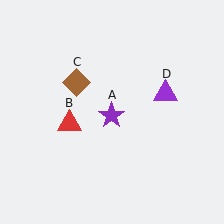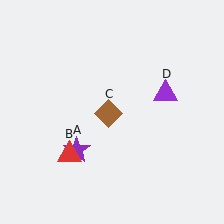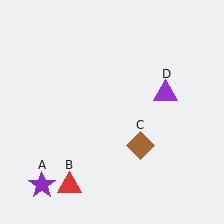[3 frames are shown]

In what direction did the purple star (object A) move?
The purple star (object A) moved down and to the left.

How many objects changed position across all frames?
3 objects changed position: purple star (object A), red triangle (object B), brown diamond (object C).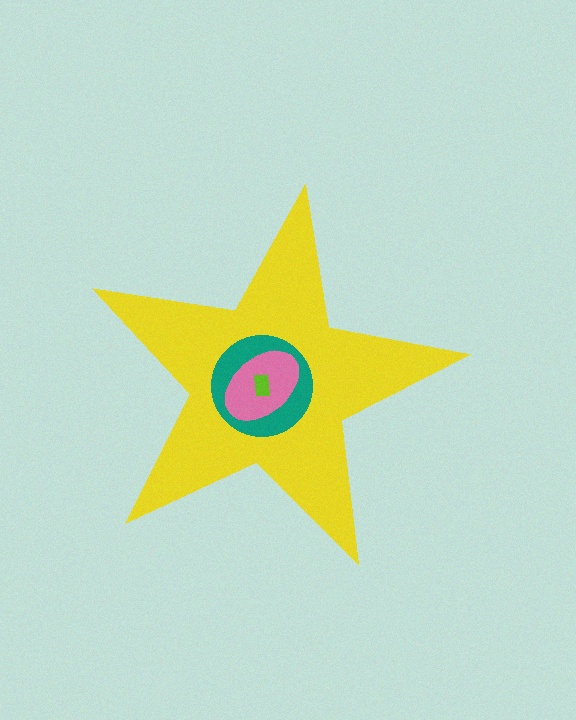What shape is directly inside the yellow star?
The teal circle.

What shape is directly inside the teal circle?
The pink ellipse.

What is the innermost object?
The lime rectangle.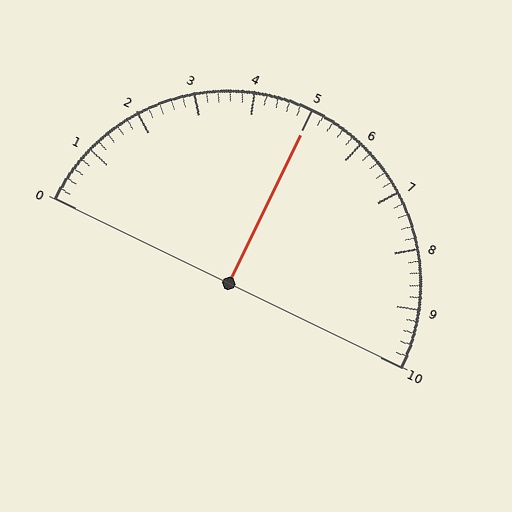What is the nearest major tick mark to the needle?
The nearest major tick mark is 5.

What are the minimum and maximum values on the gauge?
The gauge ranges from 0 to 10.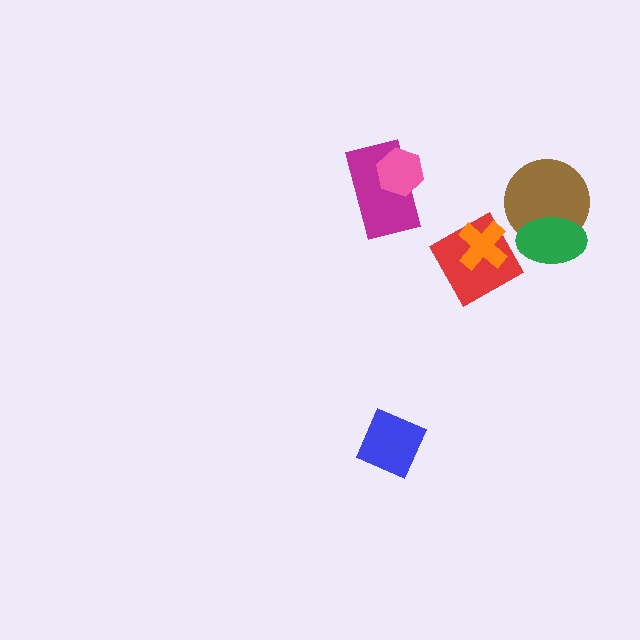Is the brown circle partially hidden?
Yes, it is partially covered by another shape.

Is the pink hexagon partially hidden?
No, no other shape covers it.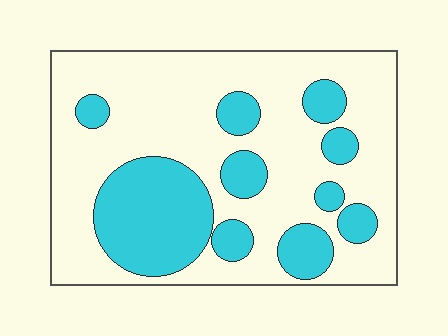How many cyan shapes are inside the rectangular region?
10.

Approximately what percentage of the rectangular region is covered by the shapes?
Approximately 30%.